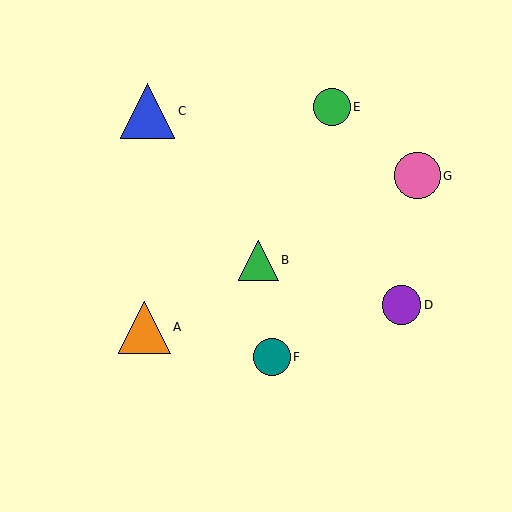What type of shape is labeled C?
Shape C is a blue triangle.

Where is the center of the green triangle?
The center of the green triangle is at (258, 260).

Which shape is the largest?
The blue triangle (labeled C) is the largest.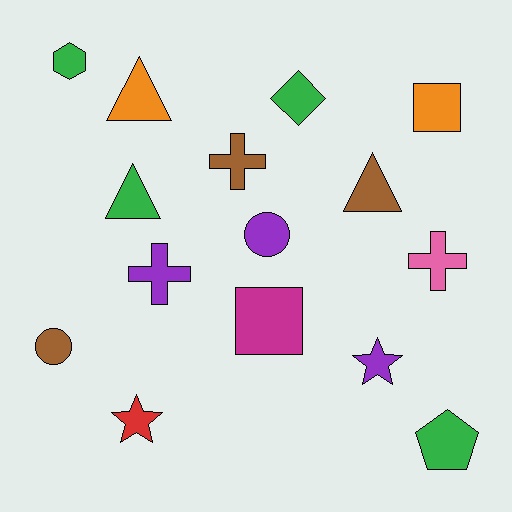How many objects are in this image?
There are 15 objects.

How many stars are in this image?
There are 2 stars.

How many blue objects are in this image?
There are no blue objects.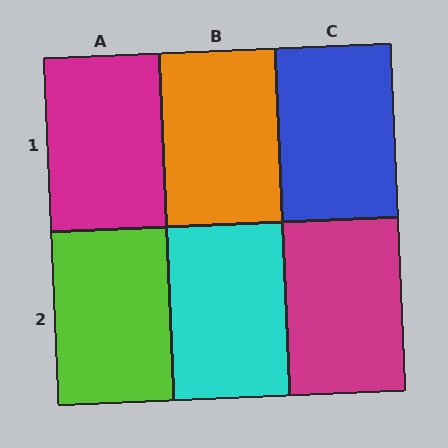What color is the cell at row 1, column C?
Blue.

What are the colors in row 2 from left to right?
Lime, cyan, magenta.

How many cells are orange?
1 cell is orange.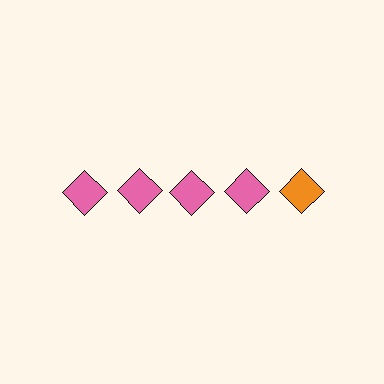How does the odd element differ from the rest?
It has a different color: orange instead of pink.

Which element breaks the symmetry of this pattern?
The orange diamond in the top row, rightmost column breaks the symmetry. All other shapes are pink diamonds.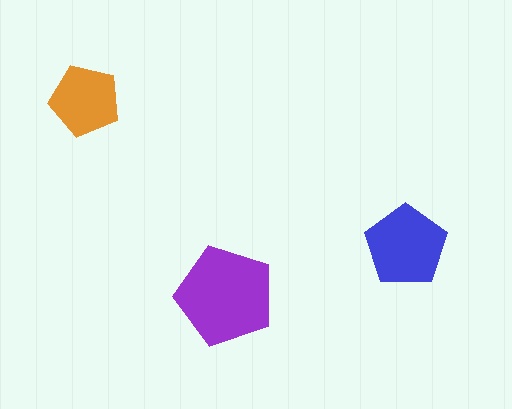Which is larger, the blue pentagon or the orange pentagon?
The blue one.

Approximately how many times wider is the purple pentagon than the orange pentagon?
About 1.5 times wider.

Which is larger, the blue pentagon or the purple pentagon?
The purple one.